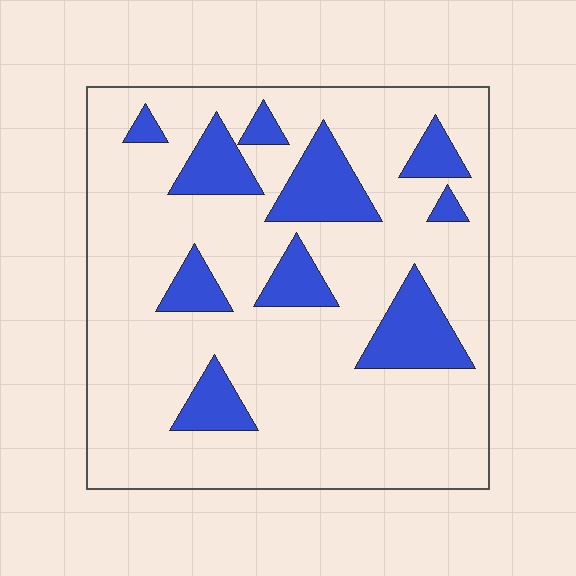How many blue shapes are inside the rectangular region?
10.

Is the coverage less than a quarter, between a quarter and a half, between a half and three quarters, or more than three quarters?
Less than a quarter.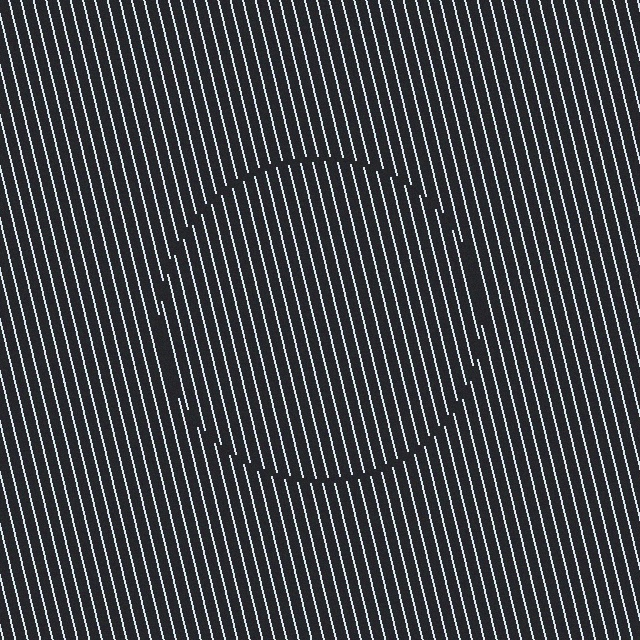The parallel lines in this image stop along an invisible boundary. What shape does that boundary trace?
An illusory circle. The interior of the shape contains the same grating, shifted by half a period — the contour is defined by the phase discontinuity where line-ends from the inner and outer gratings abut.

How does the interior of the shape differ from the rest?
The interior of the shape contains the same grating, shifted by half a period — the contour is defined by the phase discontinuity where line-ends from the inner and outer gratings abut.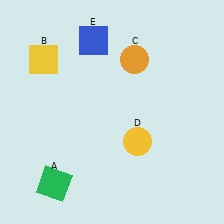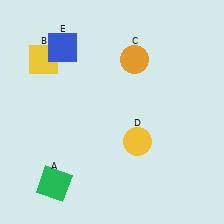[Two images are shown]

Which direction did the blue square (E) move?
The blue square (E) moved left.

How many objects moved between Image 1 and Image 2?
1 object moved between the two images.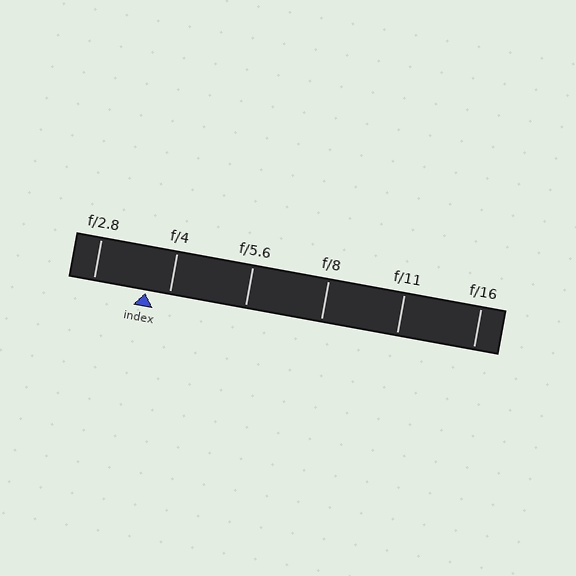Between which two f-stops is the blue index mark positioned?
The index mark is between f/2.8 and f/4.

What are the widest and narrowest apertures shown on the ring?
The widest aperture shown is f/2.8 and the narrowest is f/16.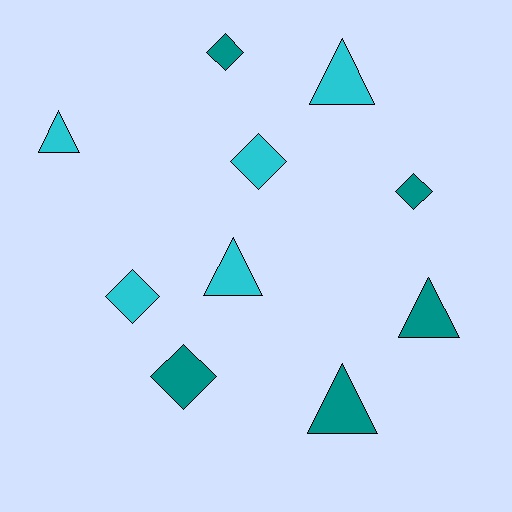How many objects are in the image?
There are 10 objects.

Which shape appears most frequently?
Diamond, with 5 objects.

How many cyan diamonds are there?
There are 2 cyan diamonds.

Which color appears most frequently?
Cyan, with 5 objects.